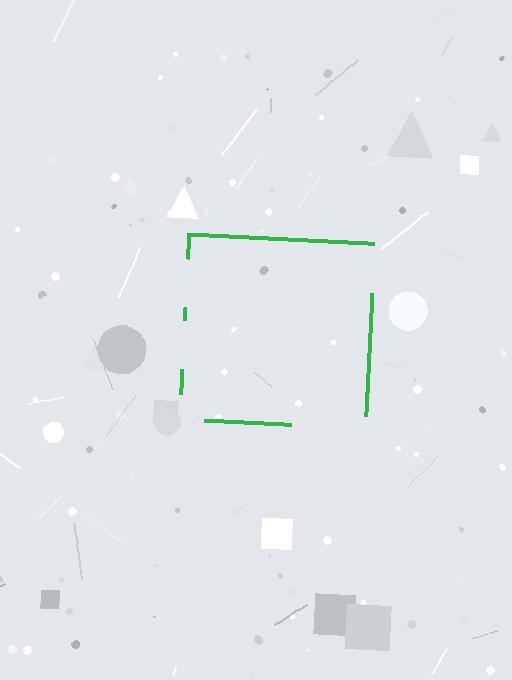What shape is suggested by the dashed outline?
The dashed outline suggests a square.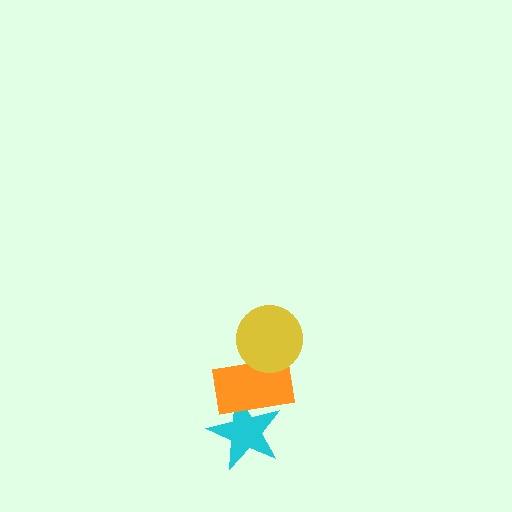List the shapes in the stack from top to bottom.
From top to bottom: the yellow circle, the orange rectangle, the cyan star.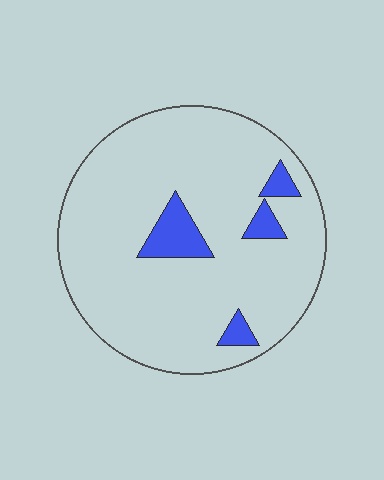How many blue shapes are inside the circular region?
4.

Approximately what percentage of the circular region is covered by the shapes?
Approximately 10%.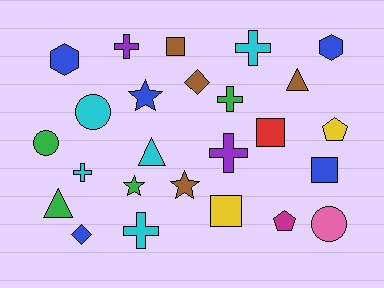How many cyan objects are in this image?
There are 5 cyan objects.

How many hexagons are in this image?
There are 2 hexagons.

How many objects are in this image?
There are 25 objects.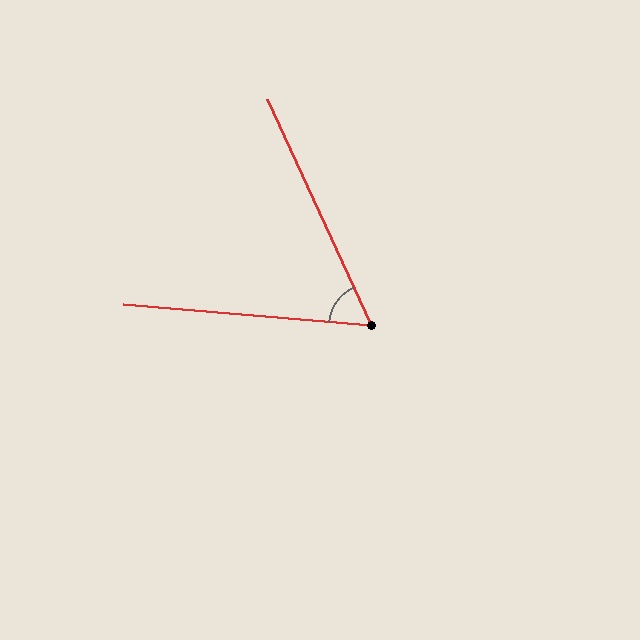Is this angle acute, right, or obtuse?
It is acute.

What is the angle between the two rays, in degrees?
Approximately 60 degrees.